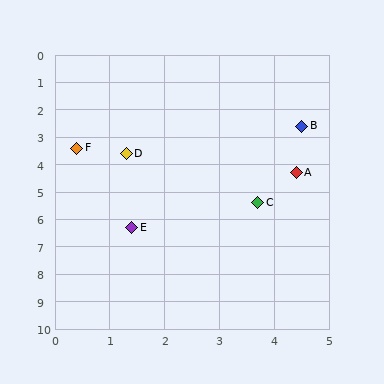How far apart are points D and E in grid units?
Points D and E are about 2.7 grid units apart.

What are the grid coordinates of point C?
Point C is at approximately (3.7, 5.4).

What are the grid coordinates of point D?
Point D is at approximately (1.3, 3.6).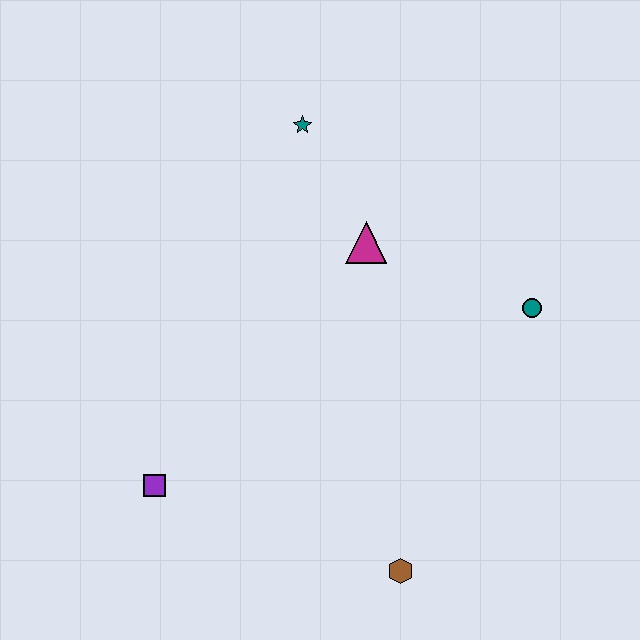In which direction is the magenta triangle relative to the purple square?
The magenta triangle is above the purple square.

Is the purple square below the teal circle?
Yes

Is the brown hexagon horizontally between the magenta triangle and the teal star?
No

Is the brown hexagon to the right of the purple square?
Yes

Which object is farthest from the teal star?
The brown hexagon is farthest from the teal star.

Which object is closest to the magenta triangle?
The teal star is closest to the magenta triangle.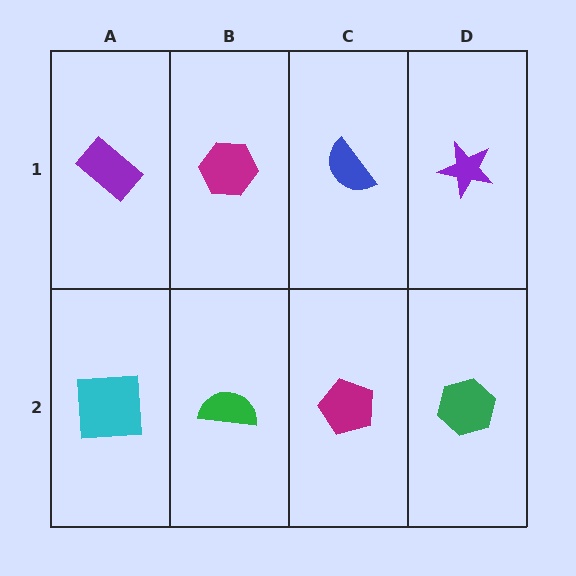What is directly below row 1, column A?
A cyan square.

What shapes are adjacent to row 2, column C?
A blue semicircle (row 1, column C), a green semicircle (row 2, column B), a green hexagon (row 2, column D).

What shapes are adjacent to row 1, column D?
A green hexagon (row 2, column D), a blue semicircle (row 1, column C).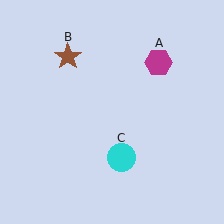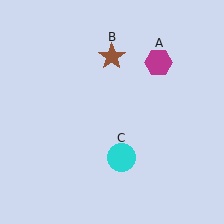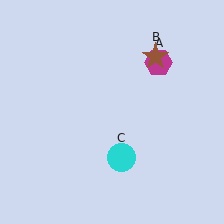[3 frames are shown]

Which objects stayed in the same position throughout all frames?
Magenta hexagon (object A) and cyan circle (object C) remained stationary.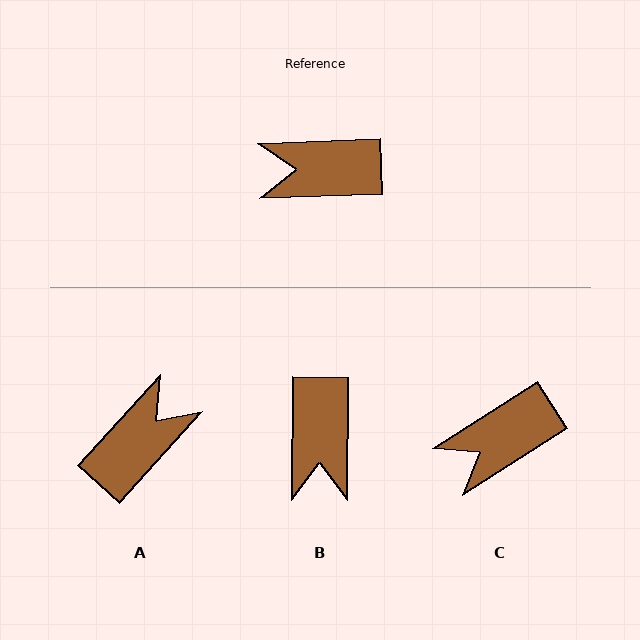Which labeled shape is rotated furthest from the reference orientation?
A, about 134 degrees away.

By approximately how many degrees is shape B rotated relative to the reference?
Approximately 88 degrees counter-clockwise.